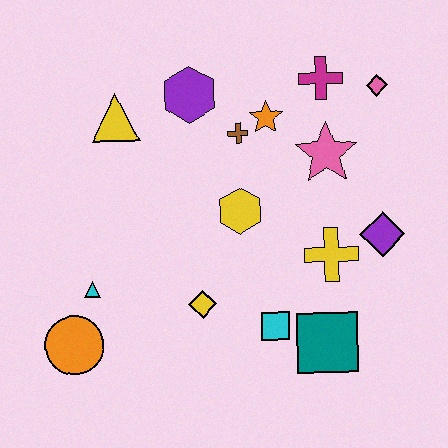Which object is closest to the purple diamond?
The yellow cross is closest to the purple diamond.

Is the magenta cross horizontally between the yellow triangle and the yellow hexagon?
No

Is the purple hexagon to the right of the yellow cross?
No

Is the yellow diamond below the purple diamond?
Yes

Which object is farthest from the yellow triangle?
The teal square is farthest from the yellow triangle.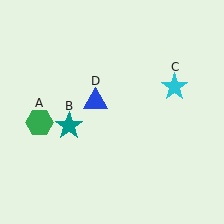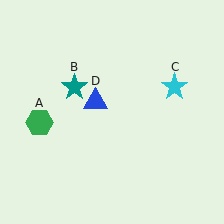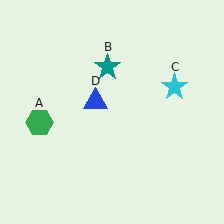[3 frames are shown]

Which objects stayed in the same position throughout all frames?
Green hexagon (object A) and cyan star (object C) and blue triangle (object D) remained stationary.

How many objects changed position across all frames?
1 object changed position: teal star (object B).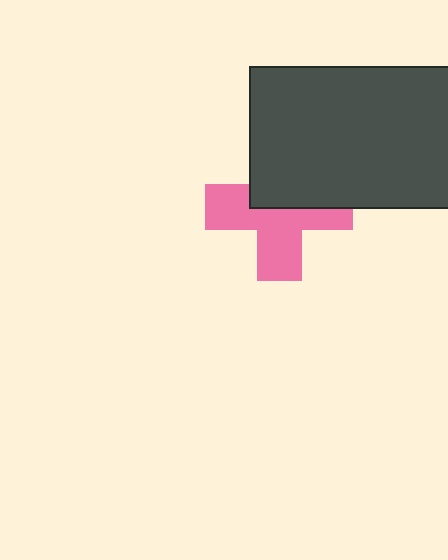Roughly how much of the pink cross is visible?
About half of it is visible (roughly 57%).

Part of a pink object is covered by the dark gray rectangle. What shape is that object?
It is a cross.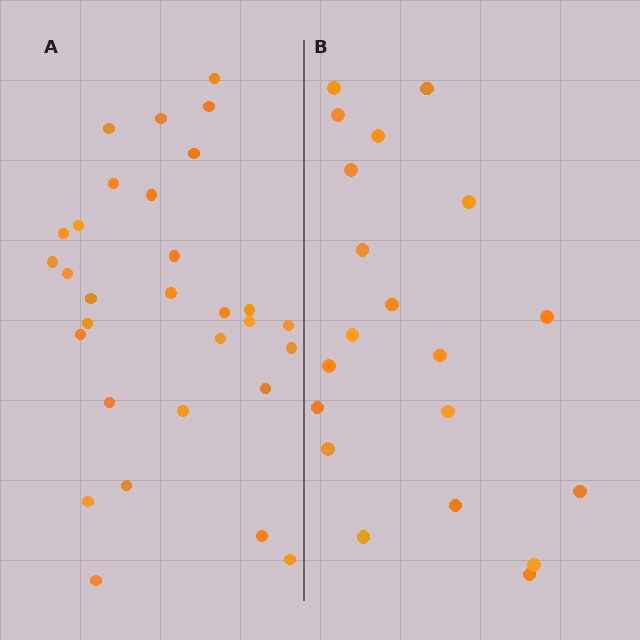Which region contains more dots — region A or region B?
Region A (the left region) has more dots.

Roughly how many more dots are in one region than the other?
Region A has roughly 10 or so more dots than region B.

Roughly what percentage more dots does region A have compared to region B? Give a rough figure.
About 50% more.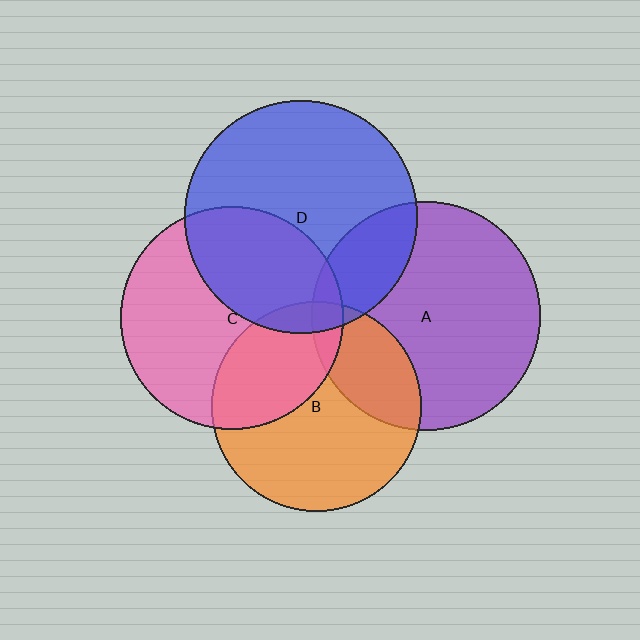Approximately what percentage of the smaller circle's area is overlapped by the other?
Approximately 5%.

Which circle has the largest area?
Circle D (blue).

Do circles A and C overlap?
Yes.